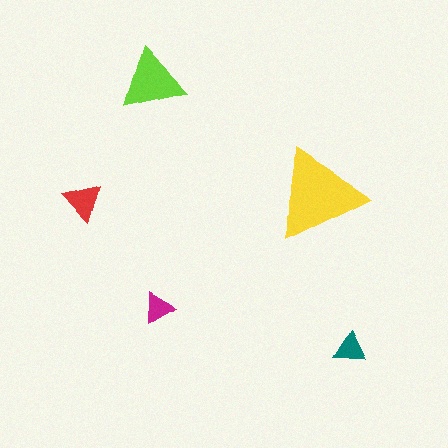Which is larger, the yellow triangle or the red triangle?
The yellow one.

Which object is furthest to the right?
The teal triangle is rightmost.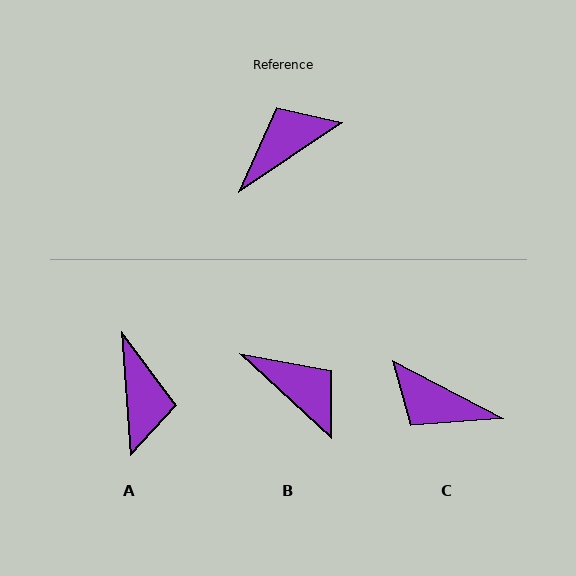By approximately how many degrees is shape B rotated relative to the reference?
Approximately 77 degrees clockwise.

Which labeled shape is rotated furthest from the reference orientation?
A, about 120 degrees away.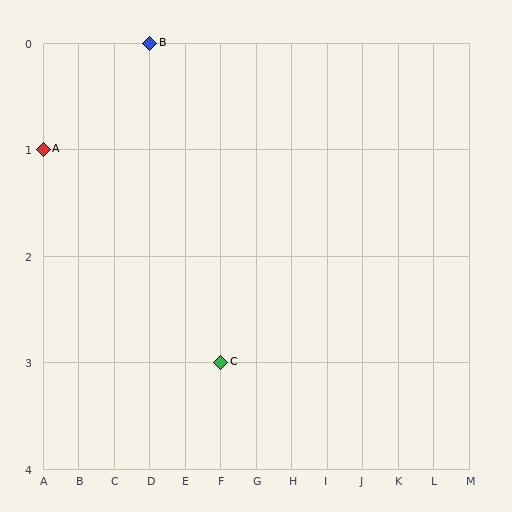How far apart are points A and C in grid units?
Points A and C are 5 columns and 2 rows apart (about 5.4 grid units diagonally).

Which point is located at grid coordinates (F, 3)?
Point C is at (F, 3).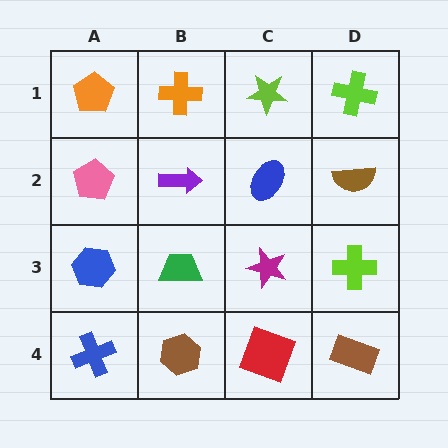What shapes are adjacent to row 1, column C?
A blue ellipse (row 2, column C), an orange cross (row 1, column B), a lime cross (row 1, column D).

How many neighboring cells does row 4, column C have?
3.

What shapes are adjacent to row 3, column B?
A purple arrow (row 2, column B), a brown hexagon (row 4, column B), a blue hexagon (row 3, column A), a magenta star (row 3, column C).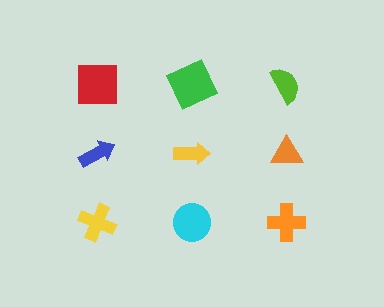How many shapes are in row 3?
3 shapes.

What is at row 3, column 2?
A cyan circle.